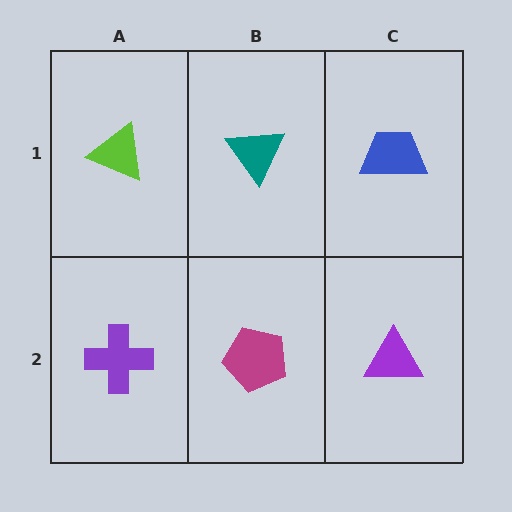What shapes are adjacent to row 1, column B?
A magenta pentagon (row 2, column B), a lime triangle (row 1, column A), a blue trapezoid (row 1, column C).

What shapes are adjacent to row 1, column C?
A purple triangle (row 2, column C), a teal triangle (row 1, column B).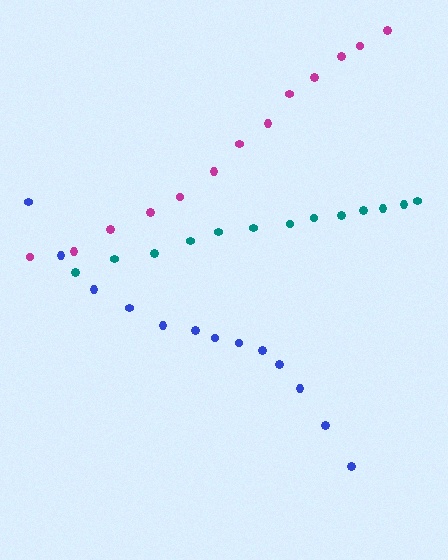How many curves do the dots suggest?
There are 3 distinct paths.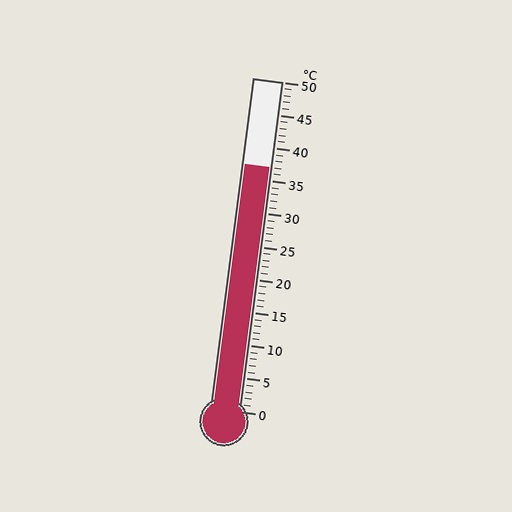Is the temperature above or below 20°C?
The temperature is above 20°C.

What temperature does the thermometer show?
The thermometer shows approximately 37°C.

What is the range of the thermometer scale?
The thermometer scale ranges from 0°C to 50°C.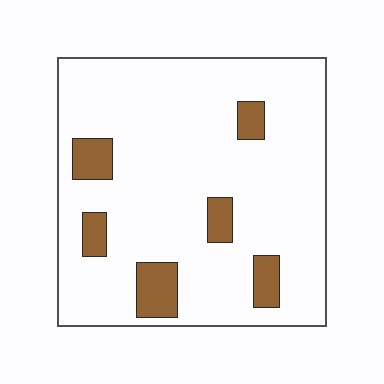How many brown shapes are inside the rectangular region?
6.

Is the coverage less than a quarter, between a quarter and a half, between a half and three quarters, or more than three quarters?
Less than a quarter.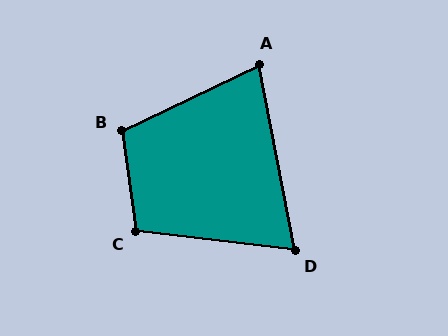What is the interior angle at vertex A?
Approximately 76 degrees (acute).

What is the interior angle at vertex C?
Approximately 104 degrees (obtuse).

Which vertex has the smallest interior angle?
D, at approximately 72 degrees.